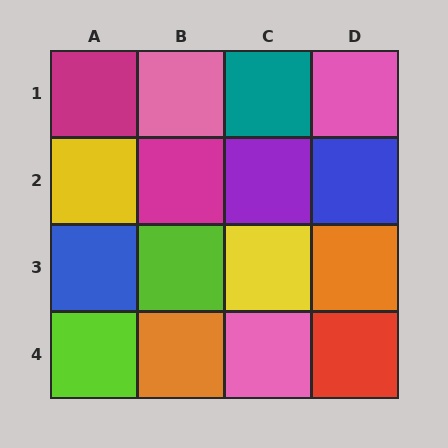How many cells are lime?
2 cells are lime.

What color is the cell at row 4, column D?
Red.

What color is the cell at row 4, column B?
Orange.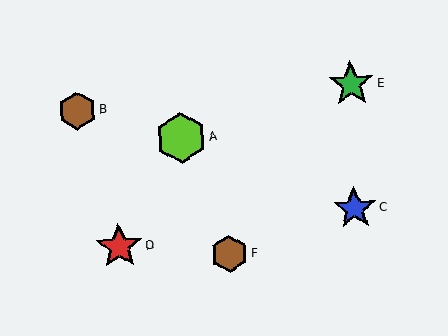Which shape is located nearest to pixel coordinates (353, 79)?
The green star (labeled E) at (351, 84) is nearest to that location.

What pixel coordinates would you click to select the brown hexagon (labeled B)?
Click at (77, 111) to select the brown hexagon B.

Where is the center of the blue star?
The center of the blue star is at (355, 208).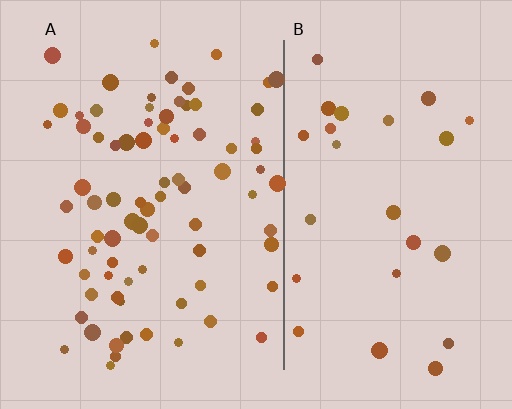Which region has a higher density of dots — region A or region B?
A (the left).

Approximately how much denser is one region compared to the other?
Approximately 3.0× — region A over region B.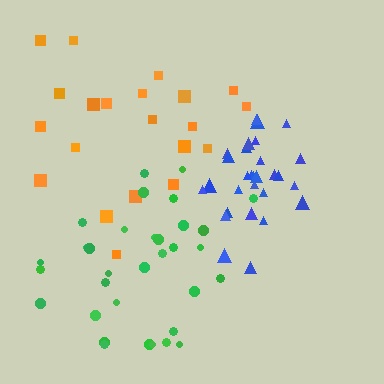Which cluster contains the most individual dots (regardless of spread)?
Green (33).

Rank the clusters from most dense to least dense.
blue, green, orange.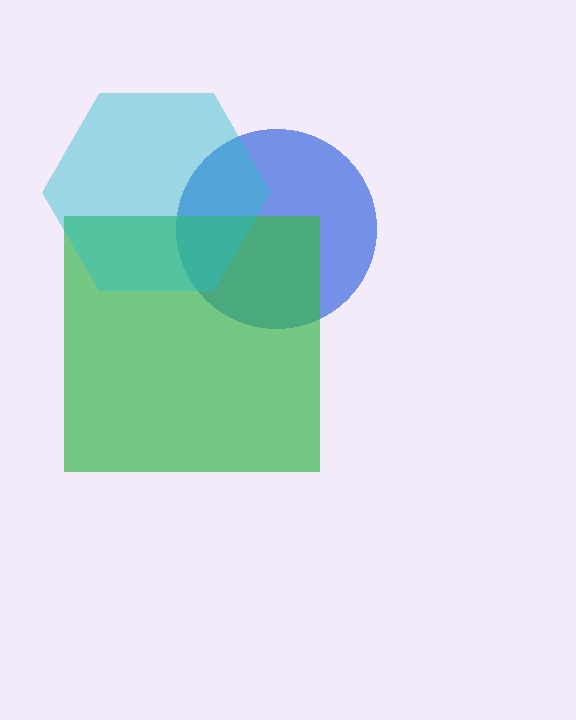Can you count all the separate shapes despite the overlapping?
Yes, there are 3 separate shapes.